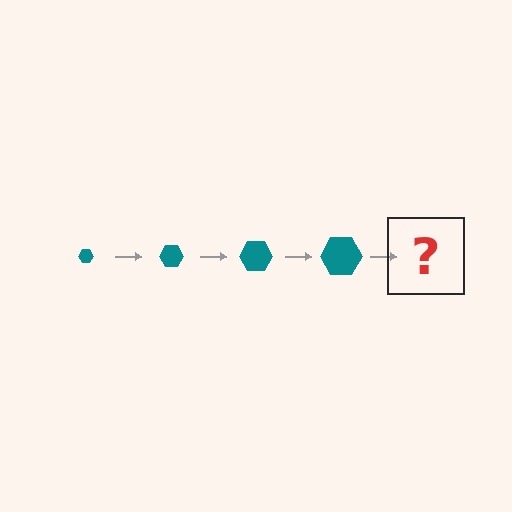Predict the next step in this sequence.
The next step is a teal hexagon, larger than the previous one.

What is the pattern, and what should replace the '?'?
The pattern is that the hexagon gets progressively larger each step. The '?' should be a teal hexagon, larger than the previous one.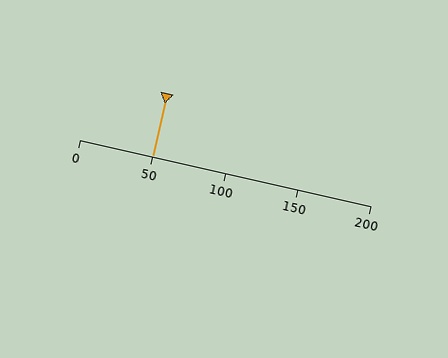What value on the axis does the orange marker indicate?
The marker indicates approximately 50.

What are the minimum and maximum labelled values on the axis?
The axis runs from 0 to 200.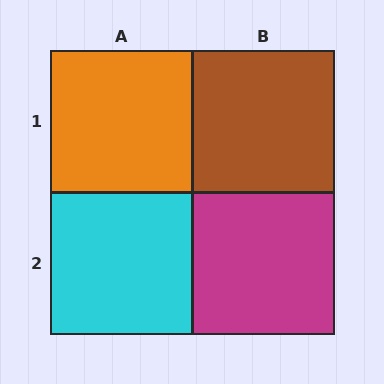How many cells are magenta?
1 cell is magenta.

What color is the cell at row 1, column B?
Brown.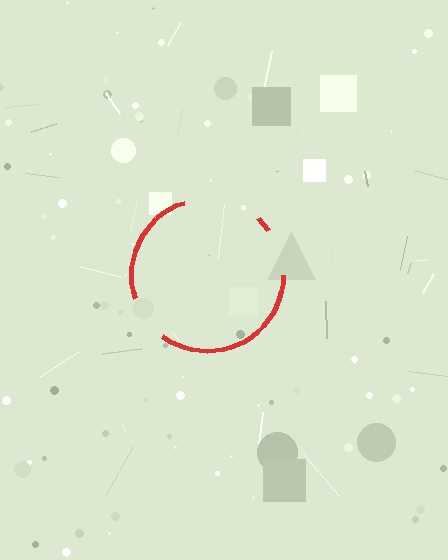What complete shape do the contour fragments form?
The contour fragments form a circle.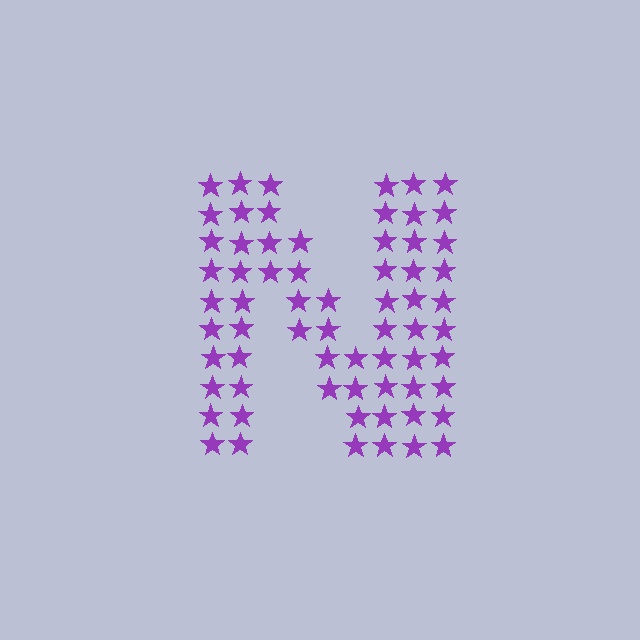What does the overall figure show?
The overall figure shows the letter N.